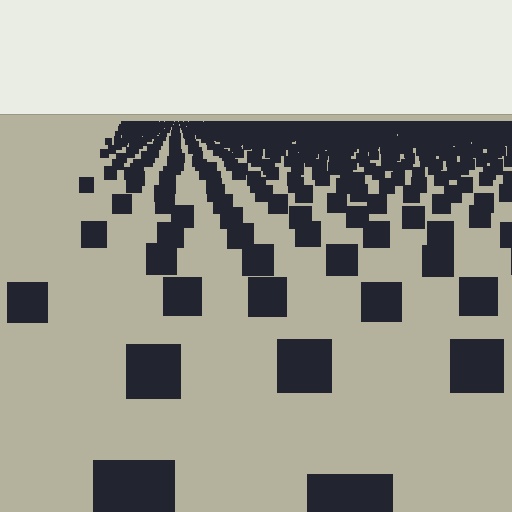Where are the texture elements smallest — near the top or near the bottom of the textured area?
Near the top.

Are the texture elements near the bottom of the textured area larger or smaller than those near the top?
Larger. Near the bottom, elements are closer to the viewer and appear at a bigger on-screen size.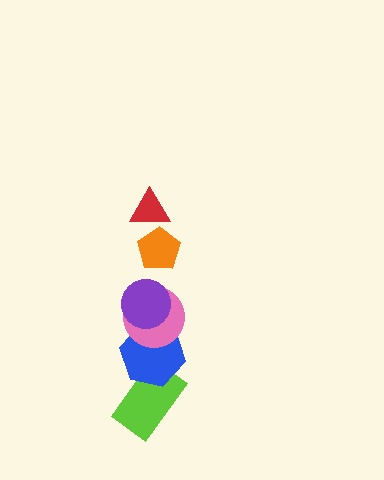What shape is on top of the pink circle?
The purple circle is on top of the pink circle.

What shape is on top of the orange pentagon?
The red triangle is on top of the orange pentagon.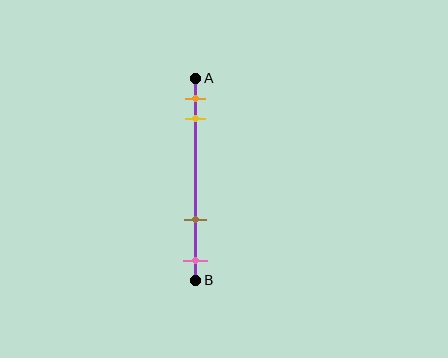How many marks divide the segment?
There are 4 marks dividing the segment.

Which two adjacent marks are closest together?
The orange and yellow marks are the closest adjacent pair.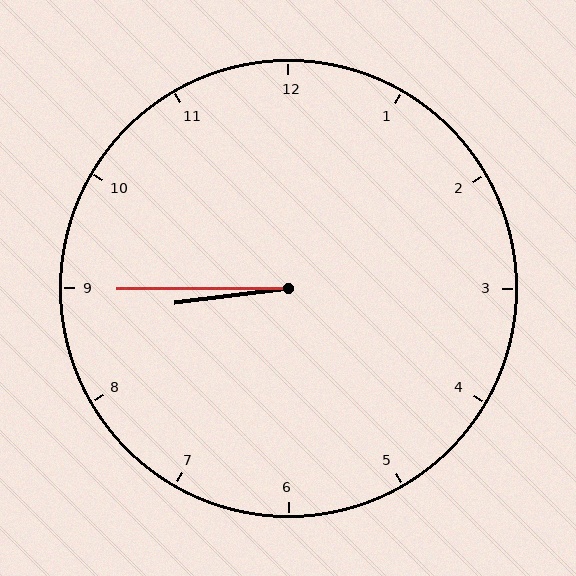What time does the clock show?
8:45.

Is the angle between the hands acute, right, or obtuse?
It is acute.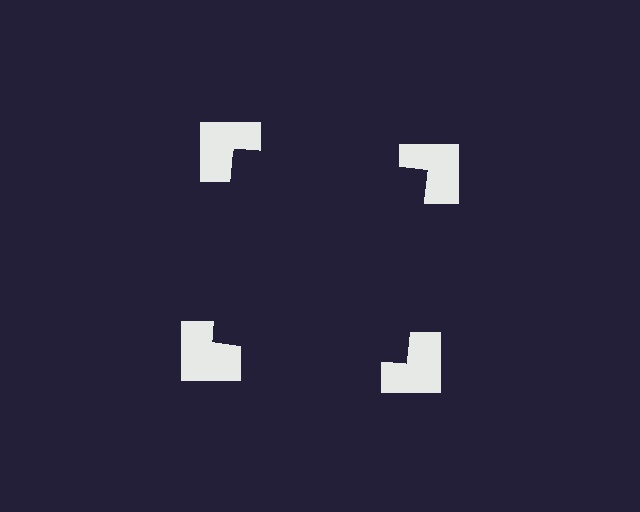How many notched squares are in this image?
There are 4 — one at each vertex of the illusory square.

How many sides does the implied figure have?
4 sides.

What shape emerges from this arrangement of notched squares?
An illusory square — its edges are inferred from the aligned wedge cuts in the notched squares, not physically drawn.